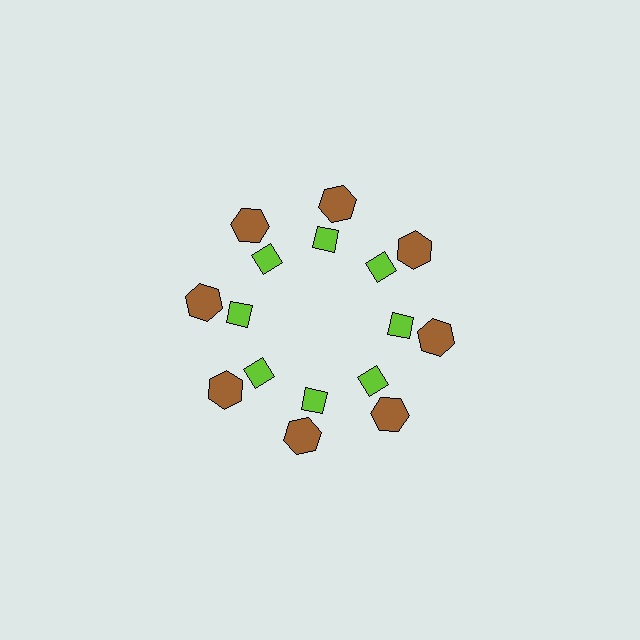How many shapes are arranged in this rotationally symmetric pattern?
There are 16 shapes, arranged in 8 groups of 2.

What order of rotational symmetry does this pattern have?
This pattern has 8-fold rotational symmetry.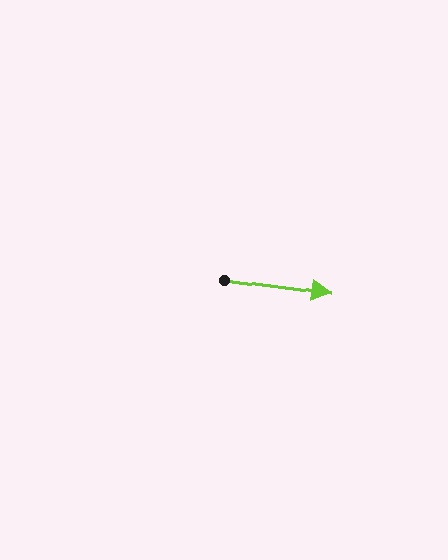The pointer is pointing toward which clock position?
Roughly 3 o'clock.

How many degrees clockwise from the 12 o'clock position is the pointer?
Approximately 98 degrees.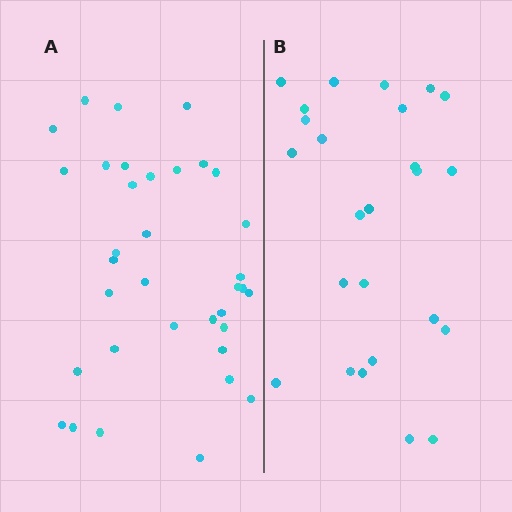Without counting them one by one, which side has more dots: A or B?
Region A (the left region) has more dots.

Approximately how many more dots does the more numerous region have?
Region A has roughly 10 or so more dots than region B.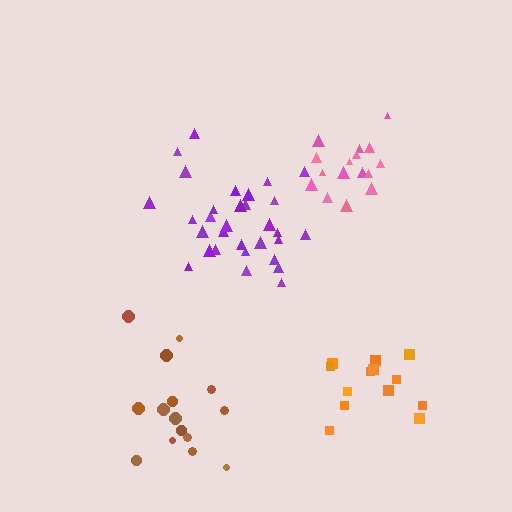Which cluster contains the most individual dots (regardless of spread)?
Purple (32).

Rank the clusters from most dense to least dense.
pink, purple, orange, brown.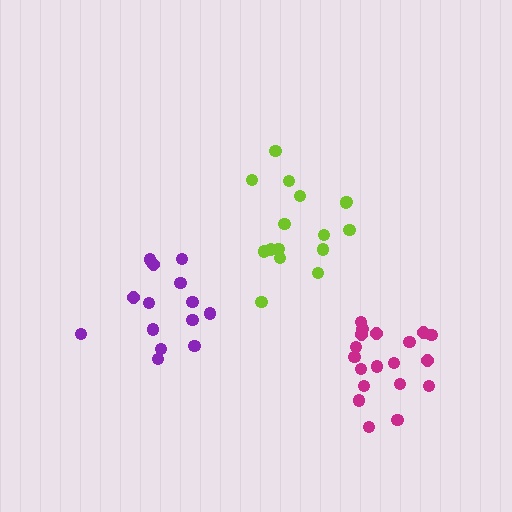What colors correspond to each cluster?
The clusters are colored: magenta, lime, purple.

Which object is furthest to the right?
The magenta cluster is rightmost.